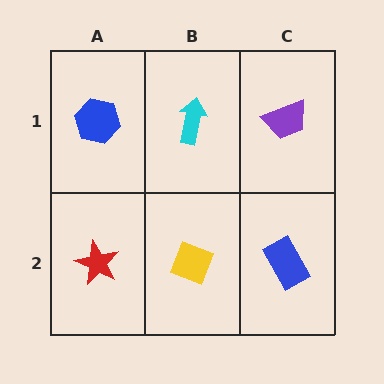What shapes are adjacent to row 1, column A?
A red star (row 2, column A), a cyan arrow (row 1, column B).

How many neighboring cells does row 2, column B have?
3.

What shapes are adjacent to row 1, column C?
A blue rectangle (row 2, column C), a cyan arrow (row 1, column B).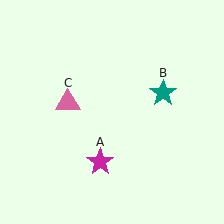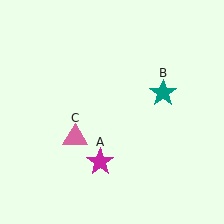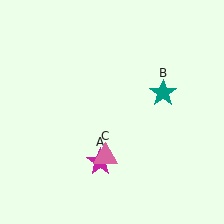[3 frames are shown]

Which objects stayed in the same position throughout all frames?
Magenta star (object A) and teal star (object B) remained stationary.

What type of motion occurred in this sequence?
The pink triangle (object C) rotated counterclockwise around the center of the scene.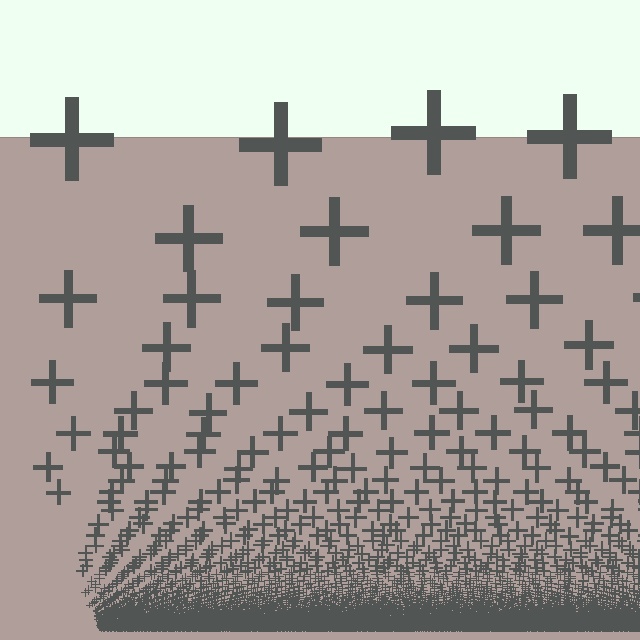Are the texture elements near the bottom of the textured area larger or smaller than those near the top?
Smaller. The gradient is inverted — elements near the bottom are smaller and denser.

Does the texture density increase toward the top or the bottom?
Density increases toward the bottom.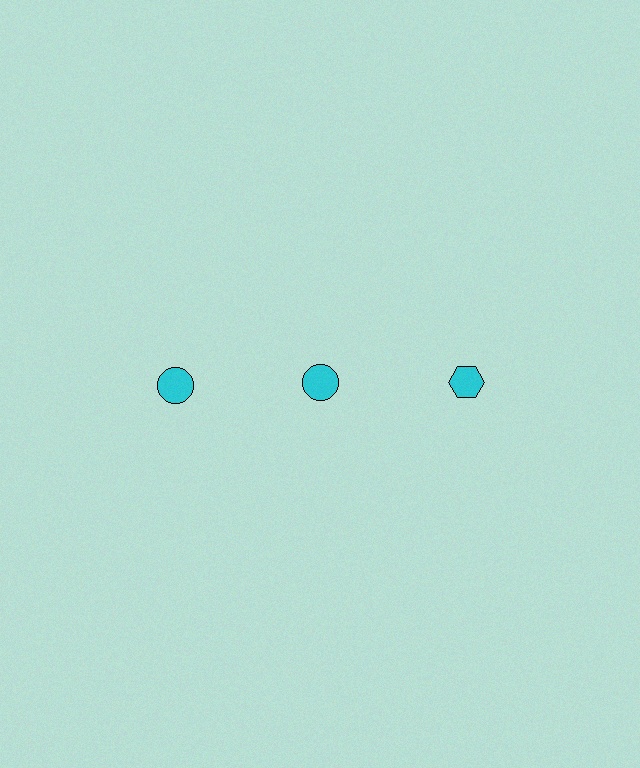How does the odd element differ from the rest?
It has a different shape: hexagon instead of circle.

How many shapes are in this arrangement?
There are 3 shapes arranged in a grid pattern.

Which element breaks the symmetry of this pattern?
The cyan hexagon in the top row, center column breaks the symmetry. All other shapes are cyan circles.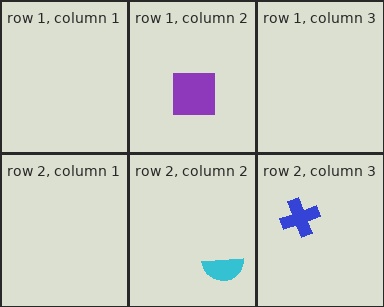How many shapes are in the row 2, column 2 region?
1.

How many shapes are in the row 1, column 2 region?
1.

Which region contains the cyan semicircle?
The row 2, column 2 region.